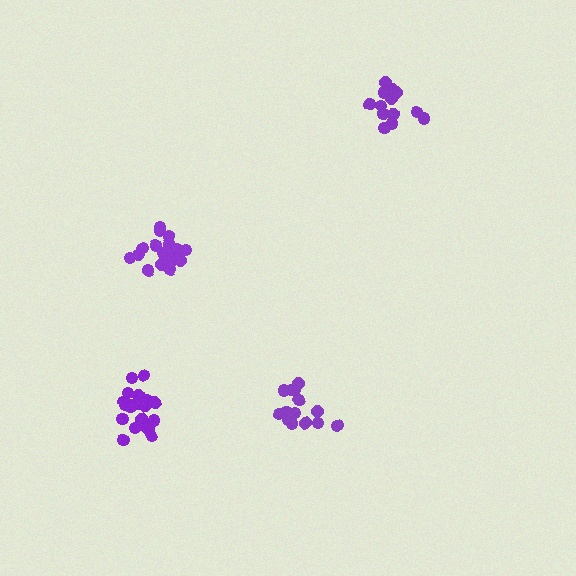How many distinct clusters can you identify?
There are 4 distinct clusters.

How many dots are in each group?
Group 1: 20 dots, Group 2: 14 dots, Group 3: 14 dots, Group 4: 19 dots (67 total).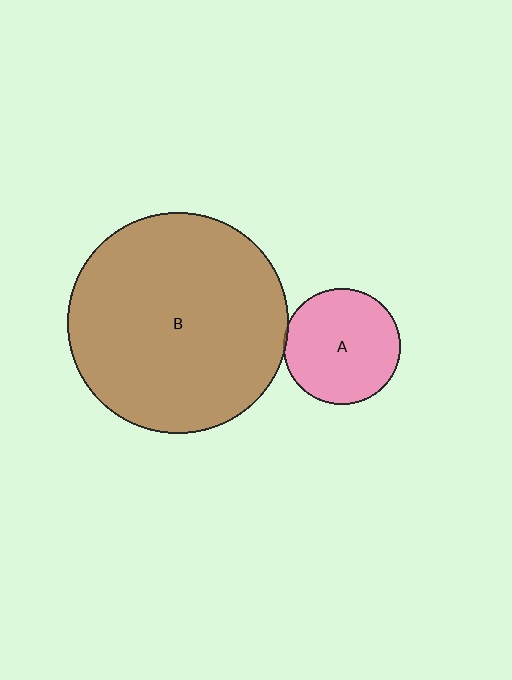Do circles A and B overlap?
Yes.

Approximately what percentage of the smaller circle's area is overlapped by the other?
Approximately 5%.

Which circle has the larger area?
Circle B (brown).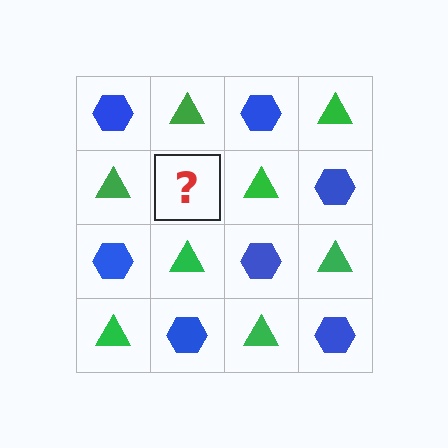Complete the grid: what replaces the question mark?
The question mark should be replaced with a blue hexagon.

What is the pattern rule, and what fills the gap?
The rule is that it alternates blue hexagon and green triangle in a checkerboard pattern. The gap should be filled with a blue hexagon.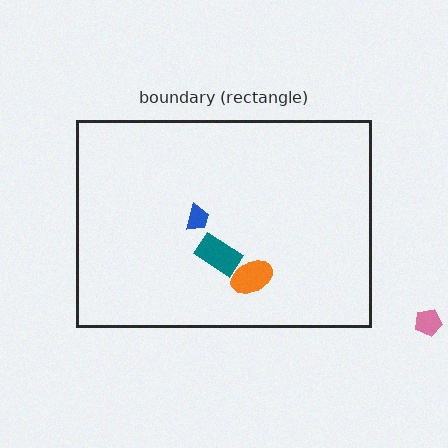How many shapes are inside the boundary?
3 inside, 1 outside.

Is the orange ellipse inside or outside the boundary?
Inside.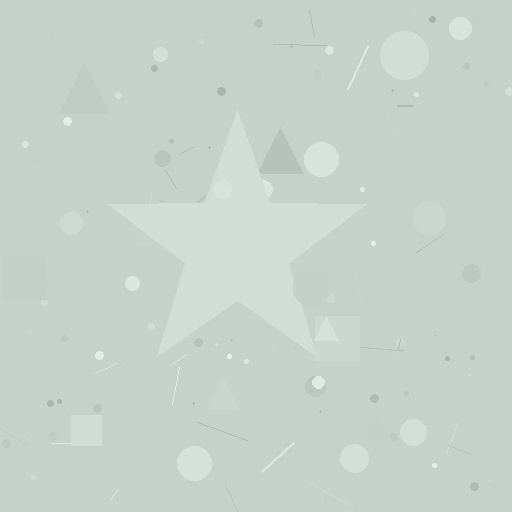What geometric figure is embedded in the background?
A star is embedded in the background.